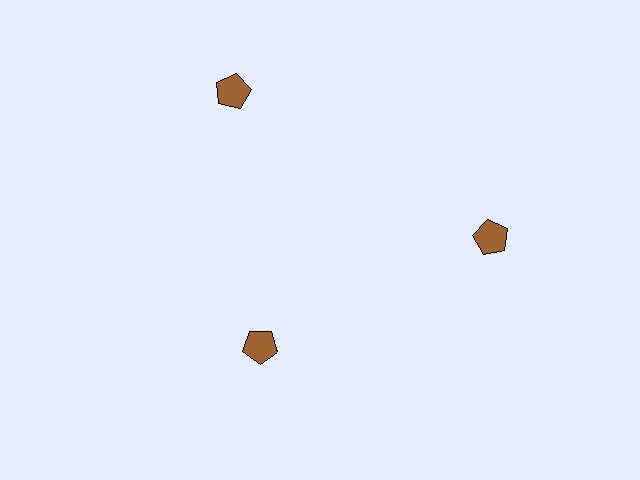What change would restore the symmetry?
The symmetry would be restored by moving it outward, back onto the ring so that all 3 pentagons sit at equal angles and equal distance from the center.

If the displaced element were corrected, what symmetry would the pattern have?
It would have 3-fold rotational symmetry — the pattern would map onto itself every 120 degrees.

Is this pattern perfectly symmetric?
No. The 3 brown pentagons are arranged in a ring, but one element near the 7 o'clock position is pulled inward toward the center, breaking the 3-fold rotational symmetry.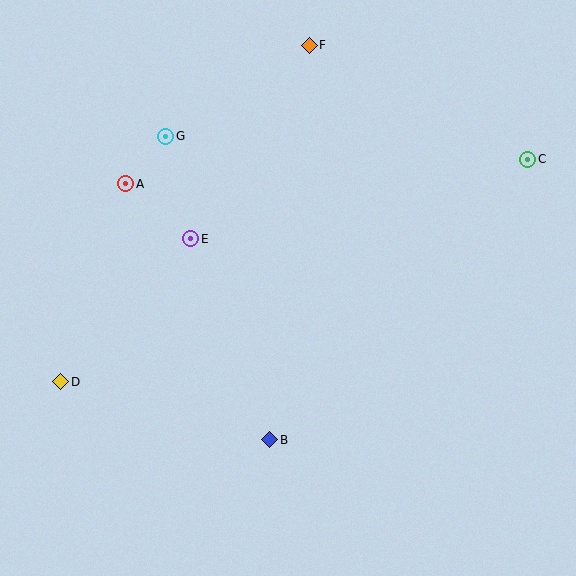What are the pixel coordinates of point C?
Point C is at (528, 159).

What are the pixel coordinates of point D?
Point D is at (61, 382).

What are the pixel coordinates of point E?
Point E is at (191, 239).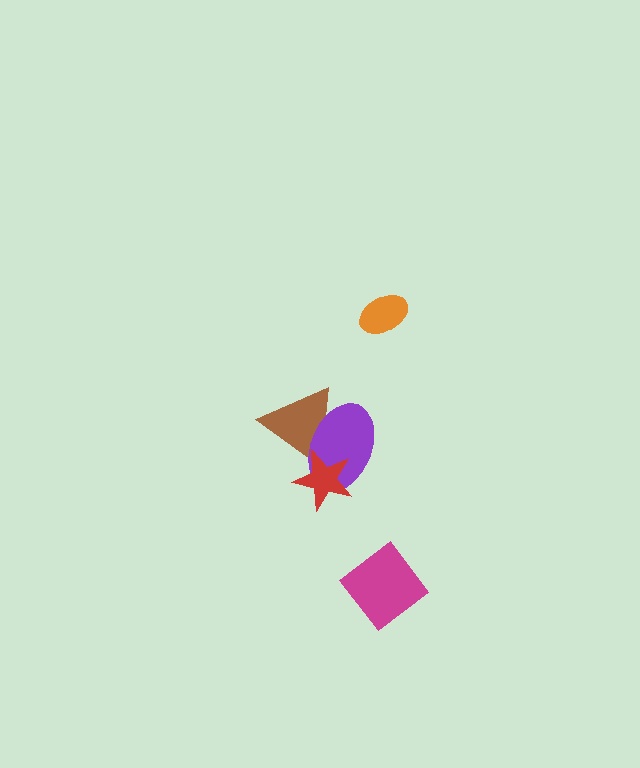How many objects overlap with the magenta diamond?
0 objects overlap with the magenta diamond.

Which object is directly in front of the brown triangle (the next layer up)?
The purple ellipse is directly in front of the brown triangle.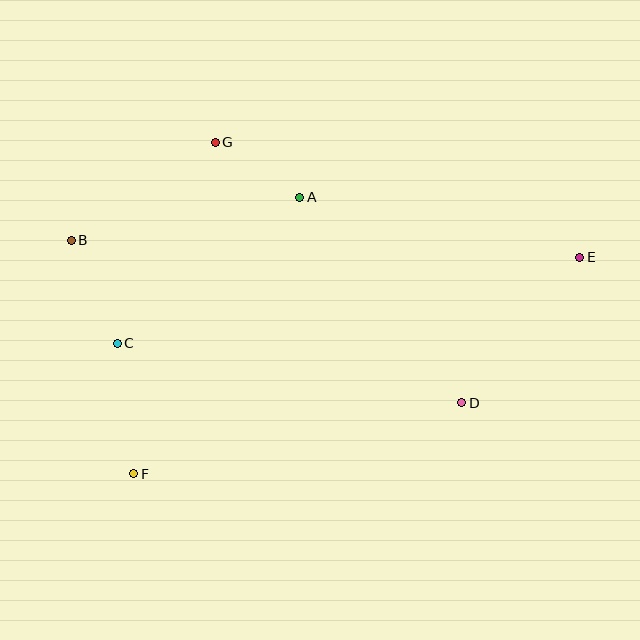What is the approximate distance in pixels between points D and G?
The distance between D and G is approximately 358 pixels.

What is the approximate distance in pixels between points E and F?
The distance between E and F is approximately 496 pixels.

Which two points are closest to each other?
Points A and G are closest to each other.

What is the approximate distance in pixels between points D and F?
The distance between D and F is approximately 336 pixels.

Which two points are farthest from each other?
Points B and E are farthest from each other.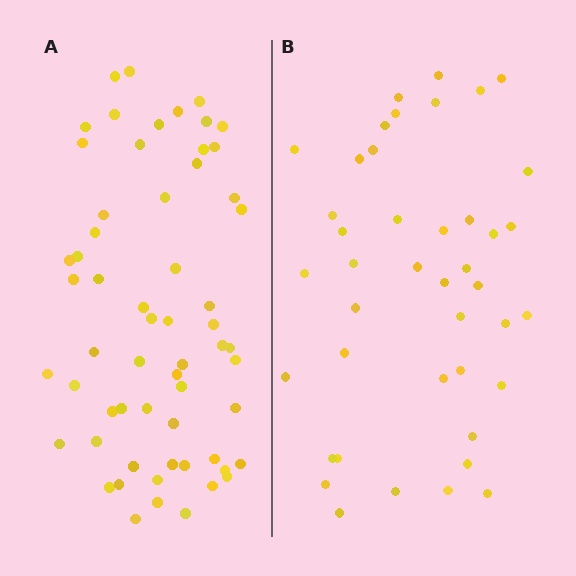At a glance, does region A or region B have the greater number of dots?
Region A (the left region) has more dots.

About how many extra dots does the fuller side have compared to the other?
Region A has approximately 20 more dots than region B.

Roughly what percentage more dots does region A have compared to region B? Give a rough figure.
About 45% more.